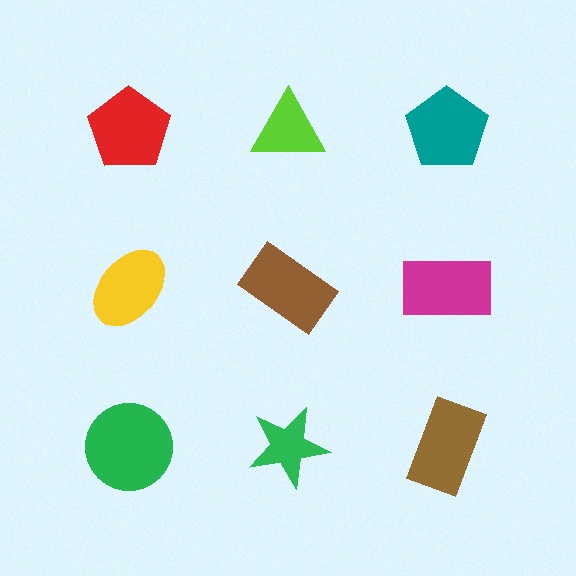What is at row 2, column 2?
A brown rectangle.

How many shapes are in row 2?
3 shapes.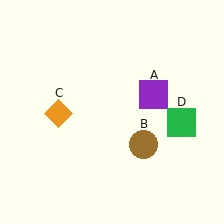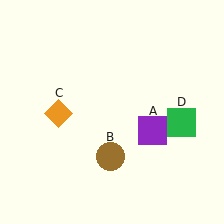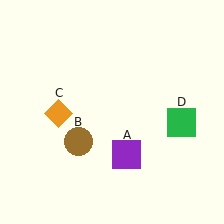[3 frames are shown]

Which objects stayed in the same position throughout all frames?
Orange diamond (object C) and green square (object D) remained stationary.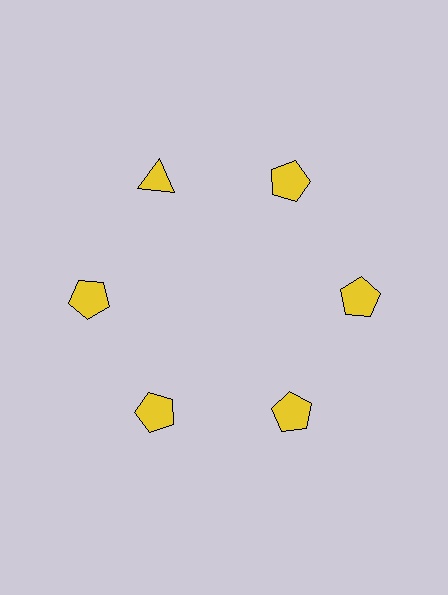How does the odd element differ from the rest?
It has a different shape: triangle instead of pentagon.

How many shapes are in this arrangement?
There are 6 shapes arranged in a ring pattern.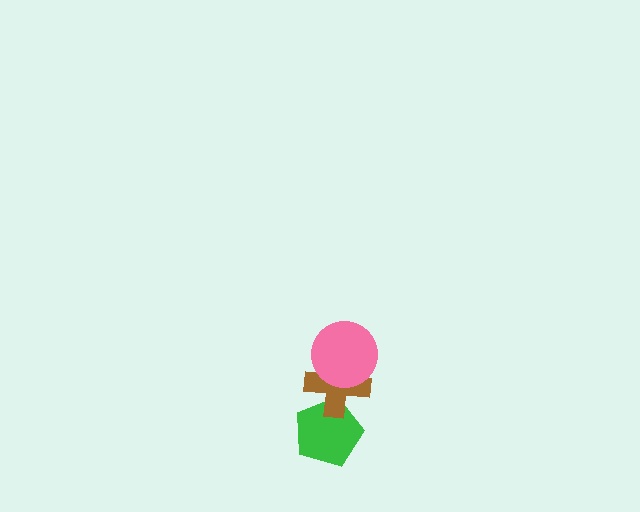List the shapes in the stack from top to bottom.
From top to bottom: the pink circle, the brown cross, the green pentagon.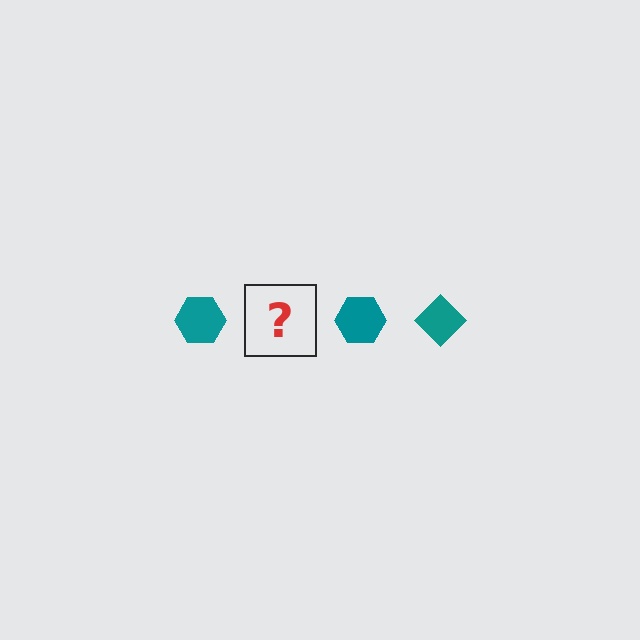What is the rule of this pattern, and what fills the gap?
The rule is that the pattern cycles through hexagon, diamond shapes in teal. The gap should be filled with a teal diamond.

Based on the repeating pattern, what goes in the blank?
The blank should be a teal diamond.